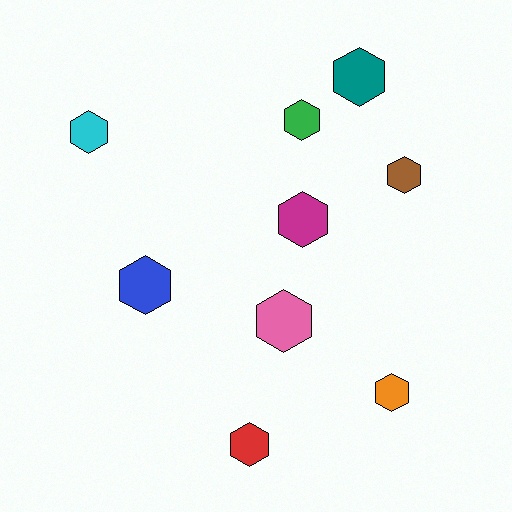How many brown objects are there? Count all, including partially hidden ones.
There is 1 brown object.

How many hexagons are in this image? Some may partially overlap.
There are 9 hexagons.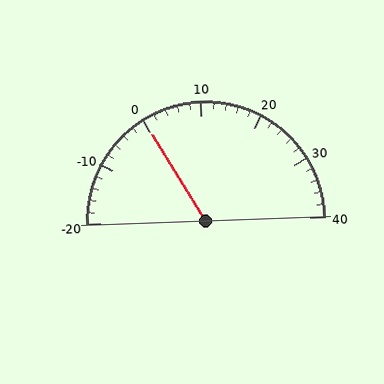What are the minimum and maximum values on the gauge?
The gauge ranges from -20 to 40.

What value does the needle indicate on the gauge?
The needle indicates approximately 0.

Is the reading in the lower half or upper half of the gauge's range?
The reading is in the lower half of the range (-20 to 40).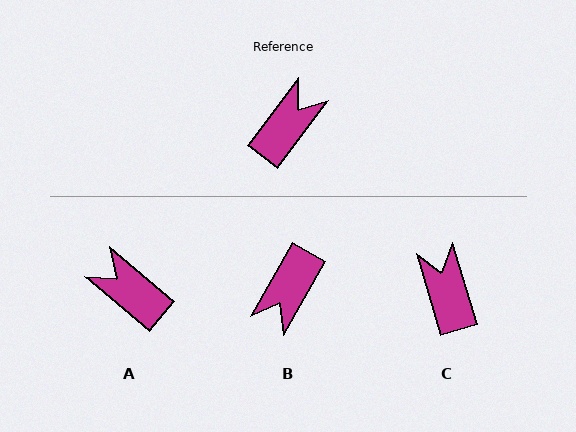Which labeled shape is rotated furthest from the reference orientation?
B, about 173 degrees away.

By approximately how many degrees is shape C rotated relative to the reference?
Approximately 53 degrees counter-clockwise.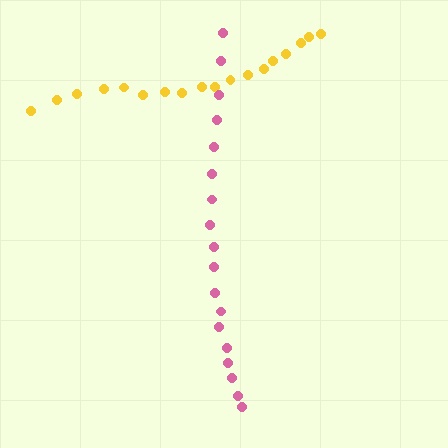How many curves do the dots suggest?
There are 2 distinct paths.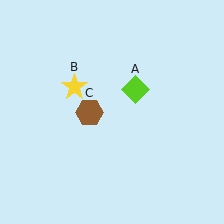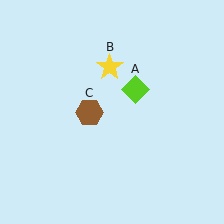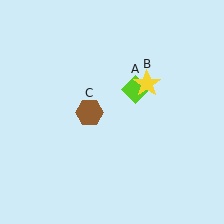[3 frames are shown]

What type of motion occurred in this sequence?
The yellow star (object B) rotated clockwise around the center of the scene.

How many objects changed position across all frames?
1 object changed position: yellow star (object B).